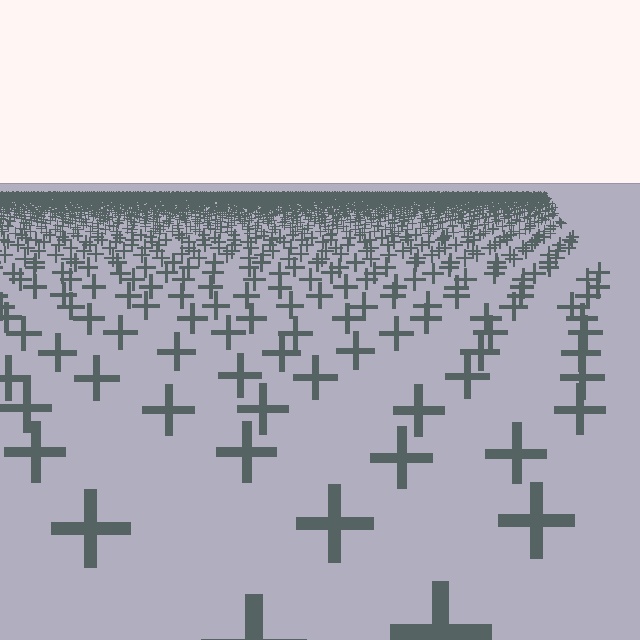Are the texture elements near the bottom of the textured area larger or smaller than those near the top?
Larger. Near the bottom, elements are closer to the viewer and appear at a bigger on-screen size.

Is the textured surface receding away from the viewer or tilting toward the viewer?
The surface is receding away from the viewer. Texture elements get smaller and denser toward the top.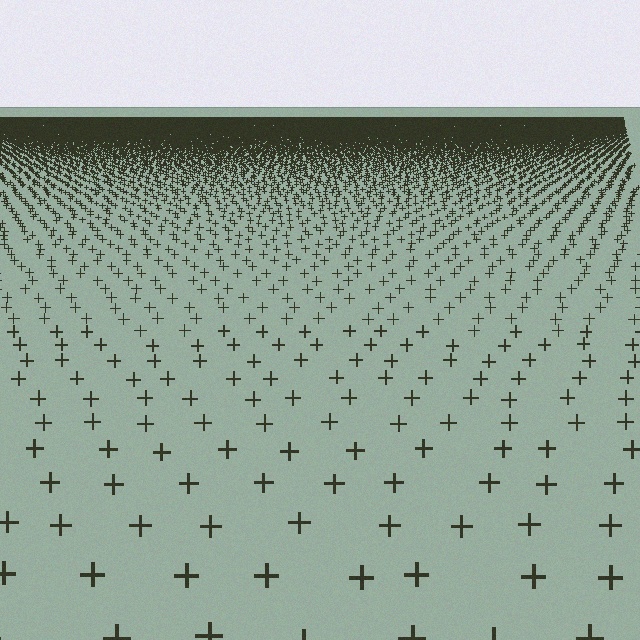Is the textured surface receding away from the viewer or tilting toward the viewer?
The surface is receding away from the viewer. Texture elements get smaller and denser toward the top.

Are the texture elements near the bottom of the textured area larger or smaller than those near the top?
Larger. Near the bottom, elements are closer to the viewer and appear at a bigger on-screen size.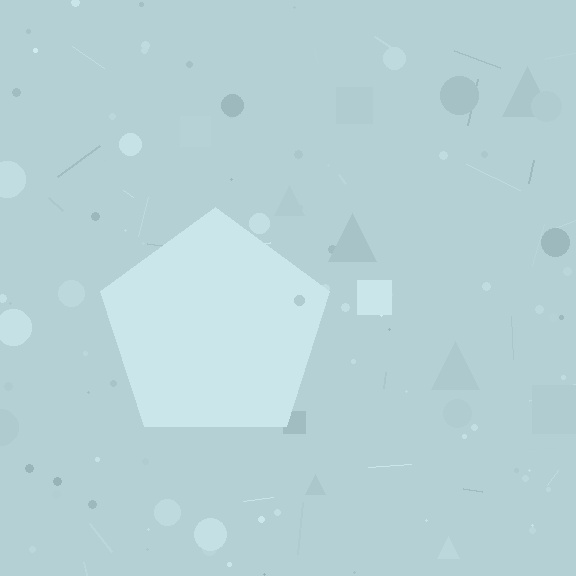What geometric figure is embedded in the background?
A pentagon is embedded in the background.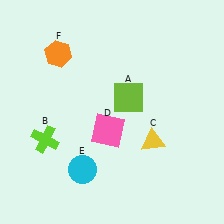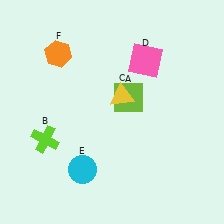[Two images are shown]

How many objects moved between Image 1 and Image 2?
2 objects moved between the two images.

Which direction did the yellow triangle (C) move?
The yellow triangle (C) moved up.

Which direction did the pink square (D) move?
The pink square (D) moved up.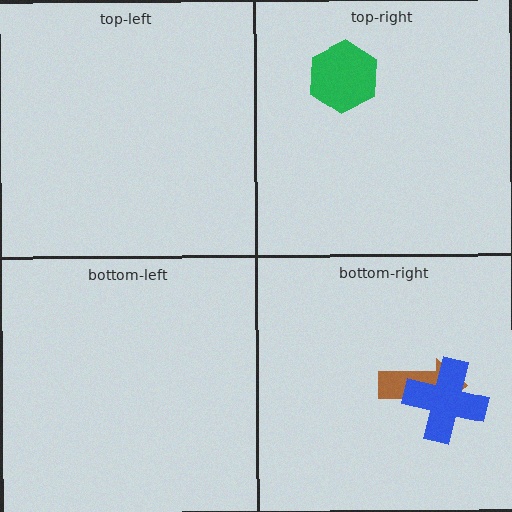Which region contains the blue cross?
The bottom-right region.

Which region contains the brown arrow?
The bottom-right region.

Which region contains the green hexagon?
The top-right region.